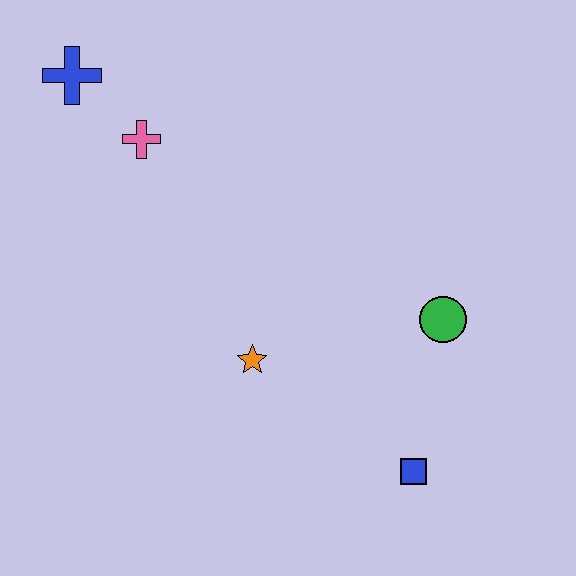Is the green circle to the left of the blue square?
No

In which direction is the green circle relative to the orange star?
The green circle is to the right of the orange star.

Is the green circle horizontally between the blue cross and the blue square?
No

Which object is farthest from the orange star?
The blue cross is farthest from the orange star.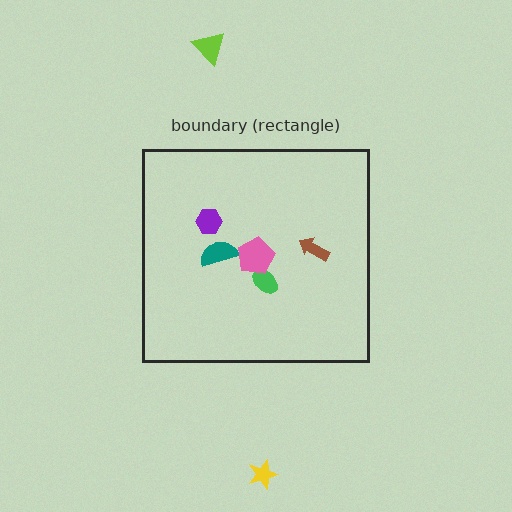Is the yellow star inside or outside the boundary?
Outside.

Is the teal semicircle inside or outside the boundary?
Inside.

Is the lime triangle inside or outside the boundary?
Outside.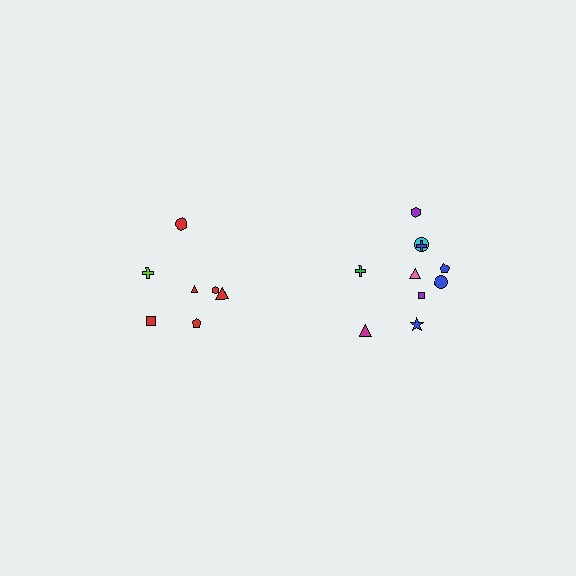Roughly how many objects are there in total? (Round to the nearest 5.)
Roughly 15 objects in total.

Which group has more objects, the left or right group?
The right group.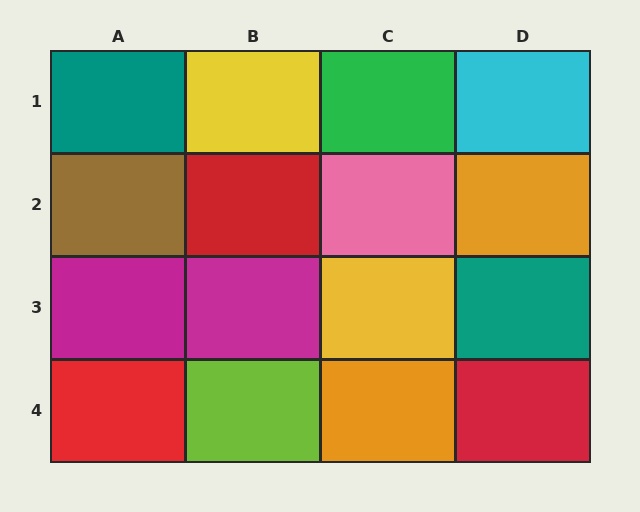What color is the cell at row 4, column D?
Red.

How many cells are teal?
2 cells are teal.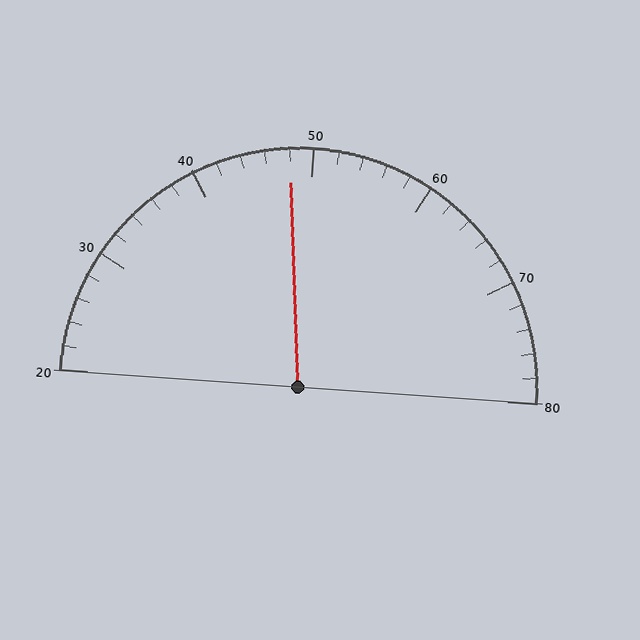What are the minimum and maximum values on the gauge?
The gauge ranges from 20 to 80.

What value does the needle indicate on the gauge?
The needle indicates approximately 48.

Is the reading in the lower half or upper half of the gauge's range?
The reading is in the lower half of the range (20 to 80).